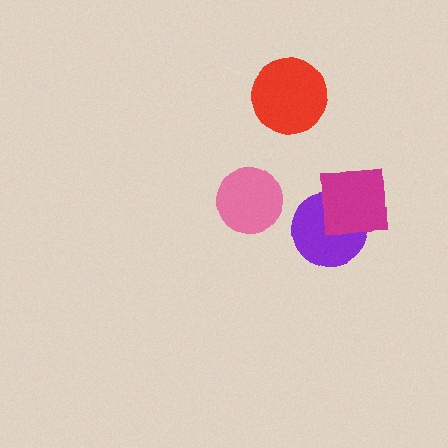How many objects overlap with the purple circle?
1 object overlaps with the purple circle.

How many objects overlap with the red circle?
0 objects overlap with the red circle.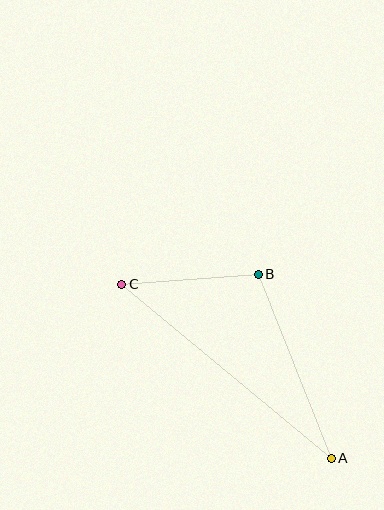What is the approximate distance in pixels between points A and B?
The distance between A and B is approximately 198 pixels.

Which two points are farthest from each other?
Points A and C are farthest from each other.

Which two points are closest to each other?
Points B and C are closest to each other.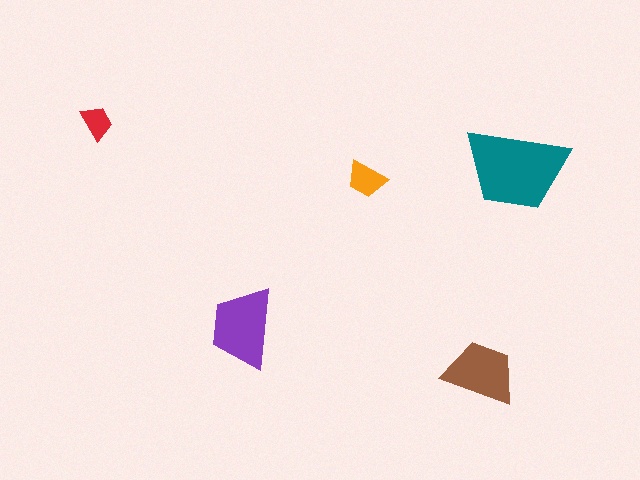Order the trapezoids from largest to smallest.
the teal one, the purple one, the brown one, the orange one, the red one.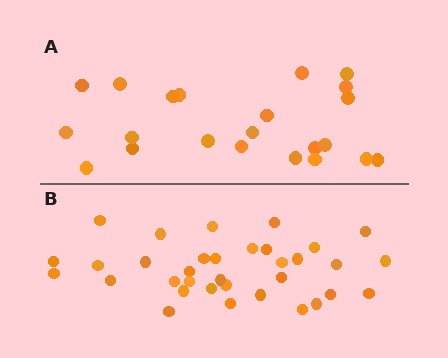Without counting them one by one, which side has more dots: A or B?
Region B (the bottom region) has more dots.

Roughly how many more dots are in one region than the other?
Region B has roughly 12 or so more dots than region A.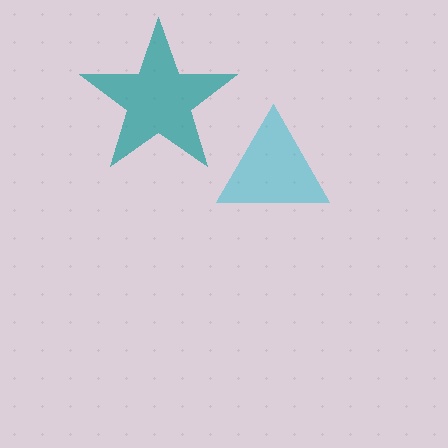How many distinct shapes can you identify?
There are 2 distinct shapes: a cyan triangle, a teal star.